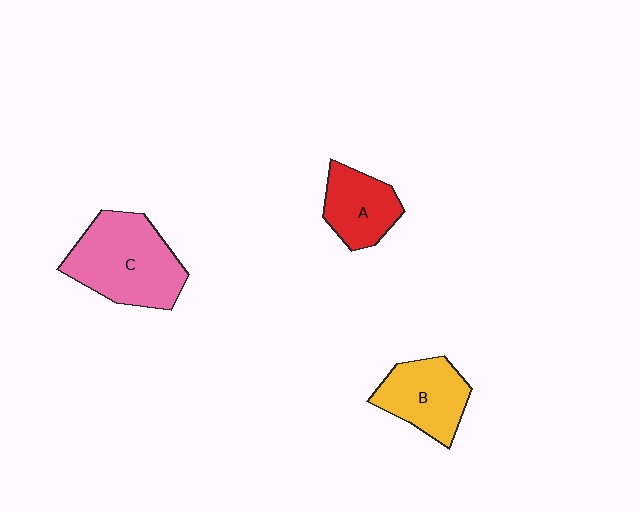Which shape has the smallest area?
Shape A (red).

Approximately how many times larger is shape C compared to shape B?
Approximately 1.5 times.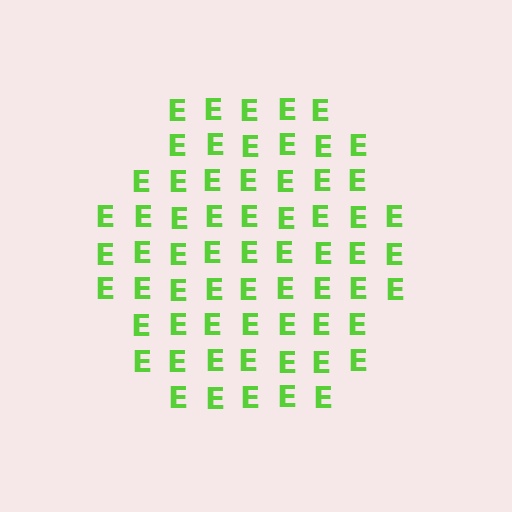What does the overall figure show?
The overall figure shows a hexagon.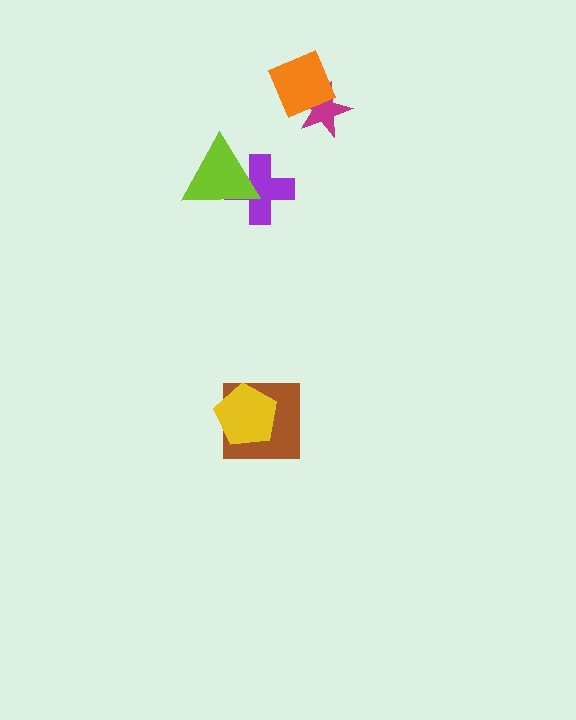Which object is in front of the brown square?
The yellow pentagon is in front of the brown square.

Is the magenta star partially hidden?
Yes, it is partially covered by another shape.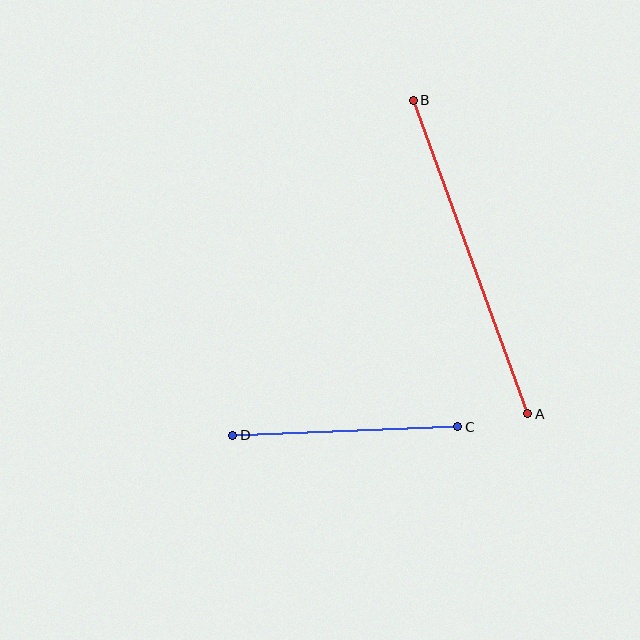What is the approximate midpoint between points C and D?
The midpoint is at approximately (345, 431) pixels.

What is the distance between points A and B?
The distance is approximately 334 pixels.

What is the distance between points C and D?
The distance is approximately 225 pixels.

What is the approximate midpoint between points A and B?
The midpoint is at approximately (470, 257) pixels.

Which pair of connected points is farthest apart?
Points A and B are farthest apart.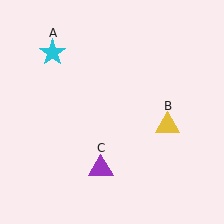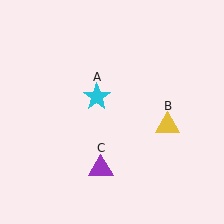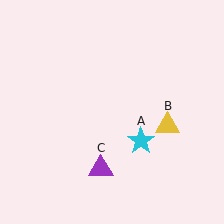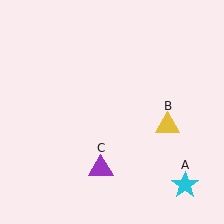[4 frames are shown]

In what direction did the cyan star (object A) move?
The cyan star (object A) moved down and to the right.